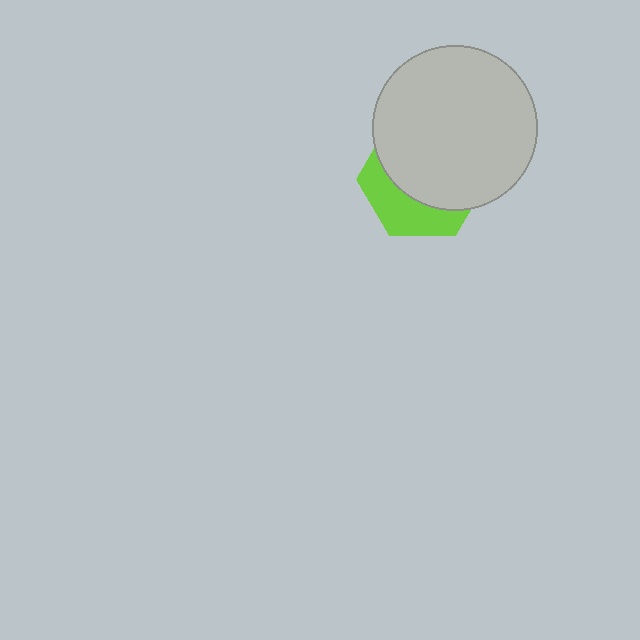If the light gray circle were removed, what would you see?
You would see the complete lime hexagon.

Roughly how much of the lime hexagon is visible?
A small part of it is visible (roughly 34%).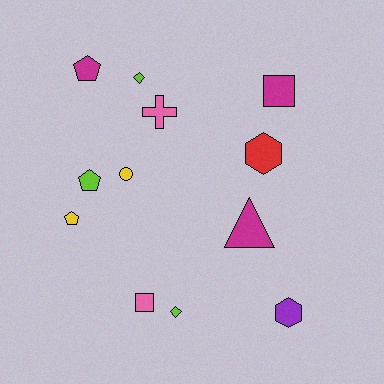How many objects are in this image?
There are 12 objects.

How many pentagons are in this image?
There are 3 pentagons.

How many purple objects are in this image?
There is 1 purple object.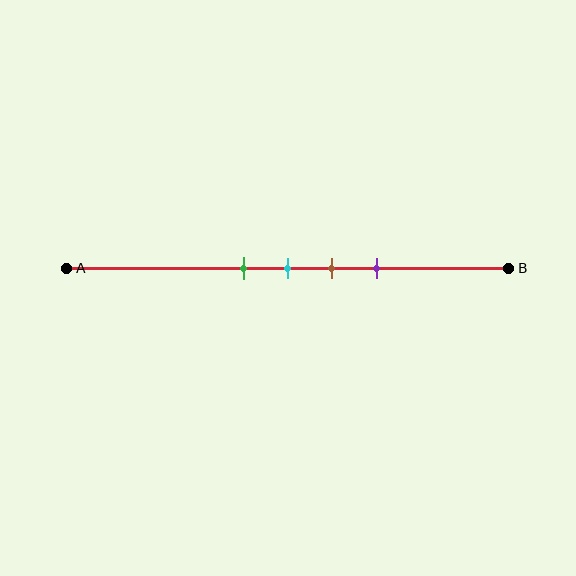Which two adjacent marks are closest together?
The green and cyan marks are the closest adjacent pair.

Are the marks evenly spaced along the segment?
Yes, the marks are approximately evenly spaced.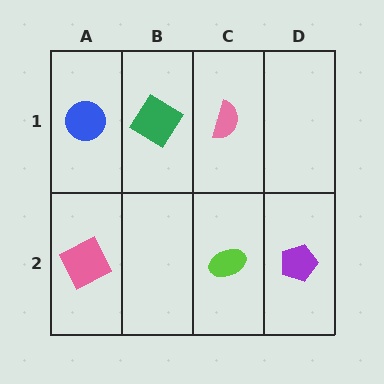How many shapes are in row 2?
3 shapes.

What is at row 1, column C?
A pink semicircle.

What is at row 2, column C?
A lime ellipse.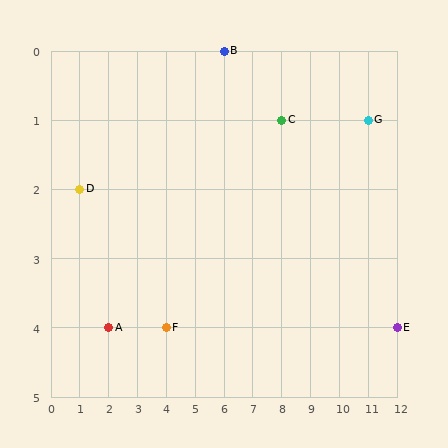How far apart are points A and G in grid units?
Points A and G are 9 columns and 3 rows apart (about 9.5 grid units diagonally).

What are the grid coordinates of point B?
Point B is at grid coordinates (6, 0).